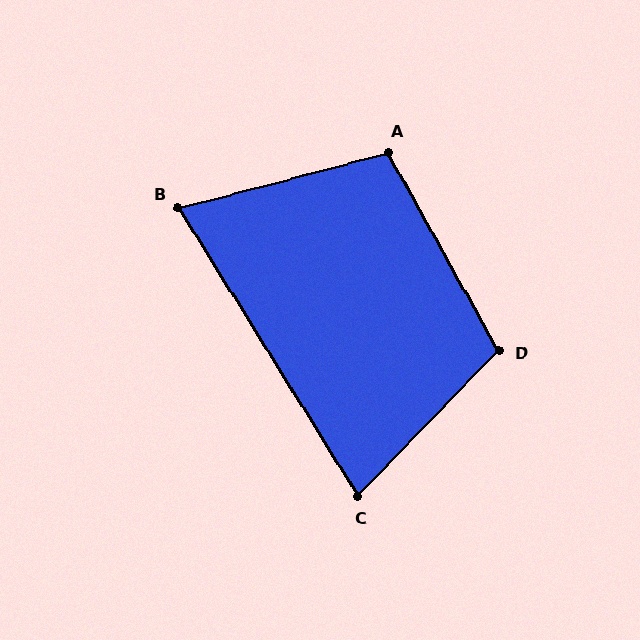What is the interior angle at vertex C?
Approximately 76 degrees (acute).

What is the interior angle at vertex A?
Approximately 104 degrees (obtuse).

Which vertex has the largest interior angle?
D, at approximately 107 degrees.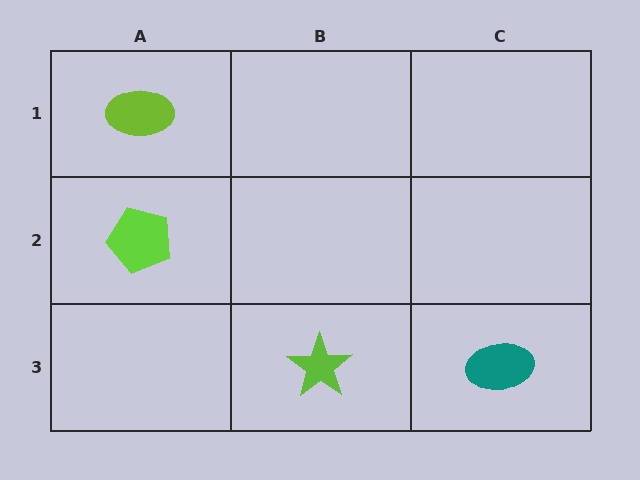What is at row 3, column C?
A teal ellipse.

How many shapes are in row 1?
1 shape.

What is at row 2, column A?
A lime pentagon.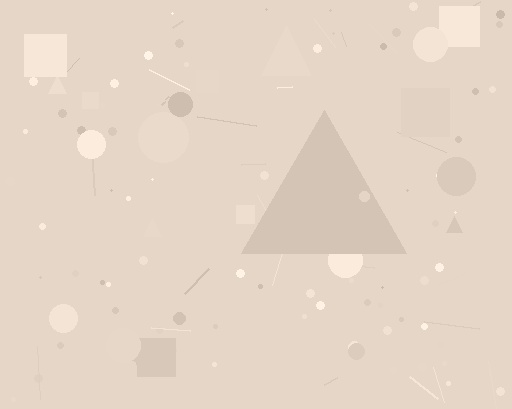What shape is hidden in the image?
A triangle is hidden in the image.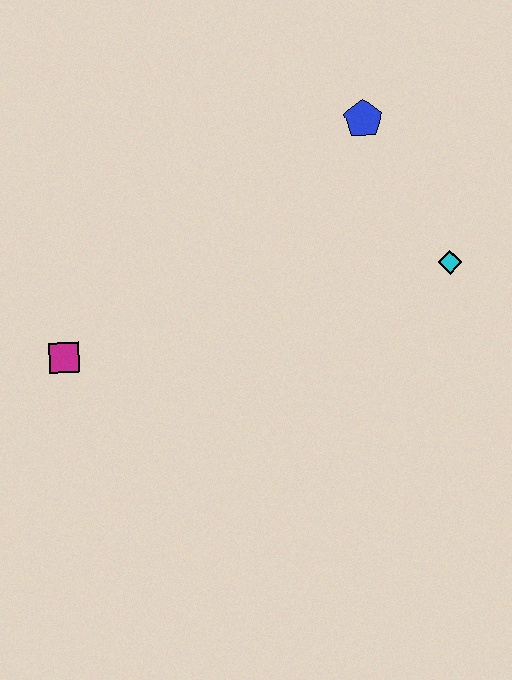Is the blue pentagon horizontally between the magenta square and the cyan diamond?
Yes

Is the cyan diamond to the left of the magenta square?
No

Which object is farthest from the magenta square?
The cyan diamond is farthest from the magenta square.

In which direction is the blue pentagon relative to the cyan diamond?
The blue pentagon is above the cyan diamond.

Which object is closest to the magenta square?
The blue pentagon is closest to the magenta square.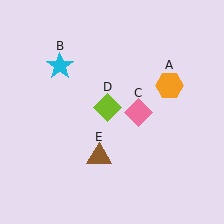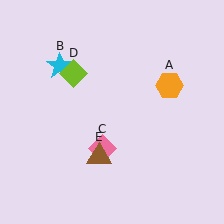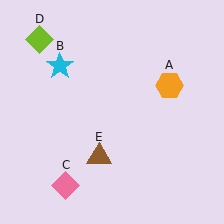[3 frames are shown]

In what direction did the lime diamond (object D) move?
The lime diamond (object D) moved up and to the left.